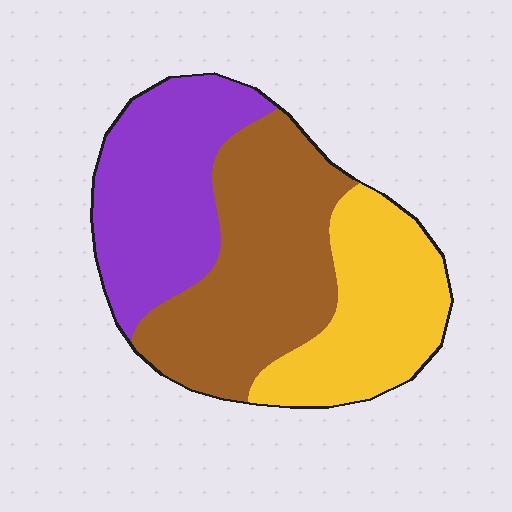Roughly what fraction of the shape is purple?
Purple covers 32% of the shape.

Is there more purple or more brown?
Brown.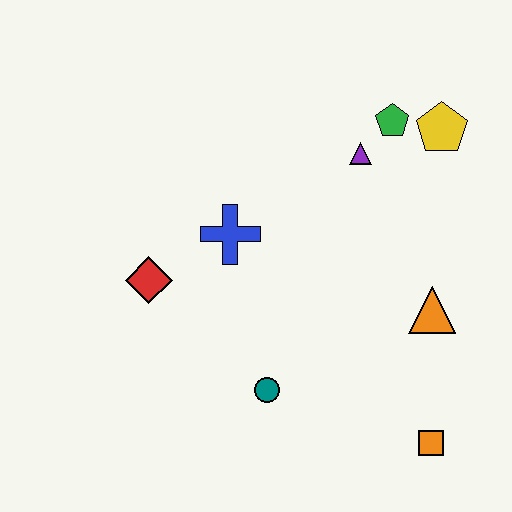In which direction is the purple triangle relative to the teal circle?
The purple triangle is above the teal circle.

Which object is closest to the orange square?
The orange triangle is closest to the orange square.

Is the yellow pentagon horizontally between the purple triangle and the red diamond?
No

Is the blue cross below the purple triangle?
Yes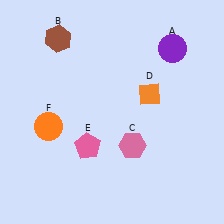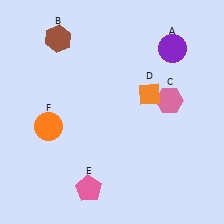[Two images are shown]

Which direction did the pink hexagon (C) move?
The pink hexagon (C) moved up.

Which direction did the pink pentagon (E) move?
The pink pentagon (E) moved down.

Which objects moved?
The objects that moved are: the pink hexagon (C), the pink pentagon (E).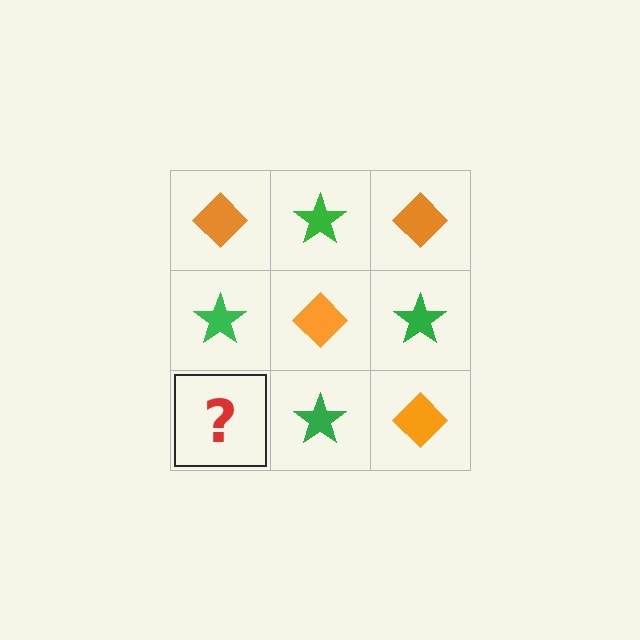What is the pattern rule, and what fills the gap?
The rule is that it alternates orange diamond and green star in a checkerboard pattern. The gap should be filled with an orange diamond.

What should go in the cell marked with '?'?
The missing cell should contain an orange diamond.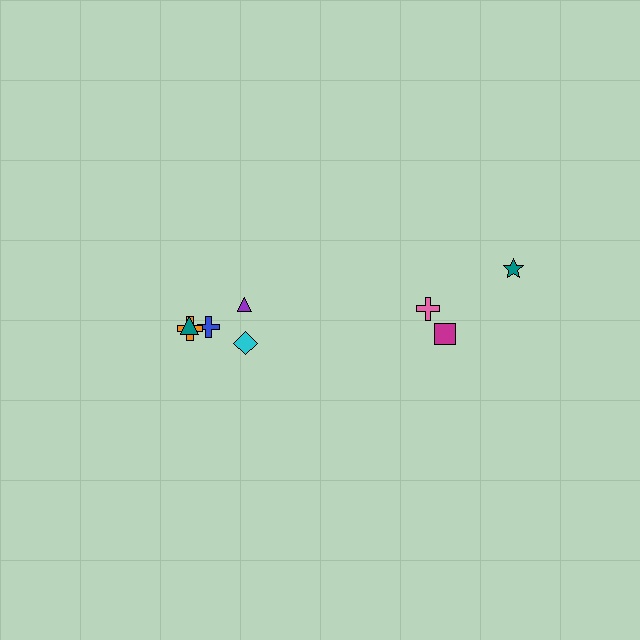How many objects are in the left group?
There are 5 objects.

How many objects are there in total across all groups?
There are 8 objects.